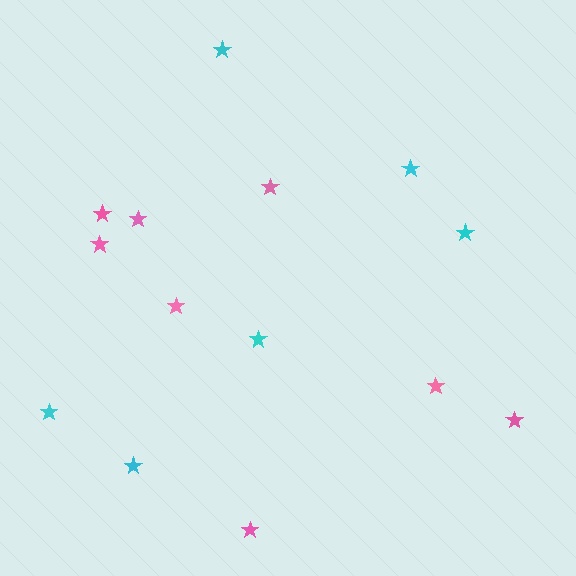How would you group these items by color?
There are 2 groups: one group of pink stars (8) and one group of cyan stars (6).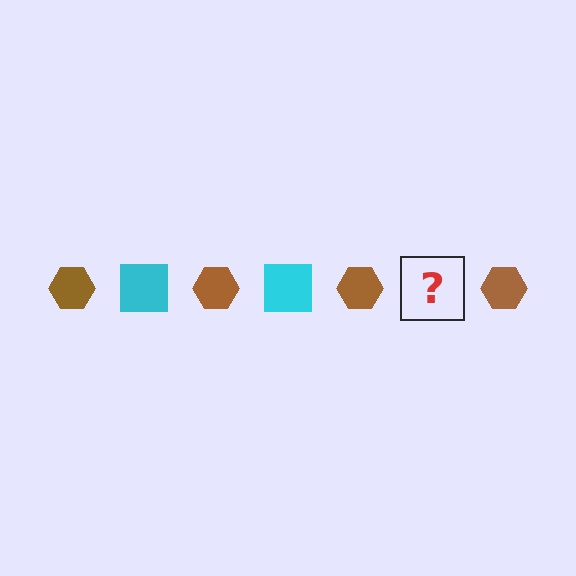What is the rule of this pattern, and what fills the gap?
The rule is that the pattern alternates between brown hexagon and cyan square. The gap should be filled with a cyan square.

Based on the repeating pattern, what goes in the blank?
The blank should be a cyan square.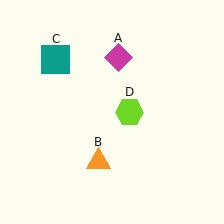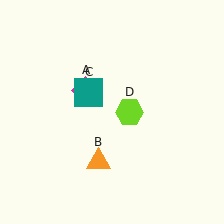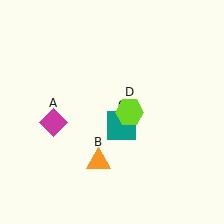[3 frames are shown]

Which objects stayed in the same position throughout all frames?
Orange triangle (object B) and lime hexagon (object D) remained stationary.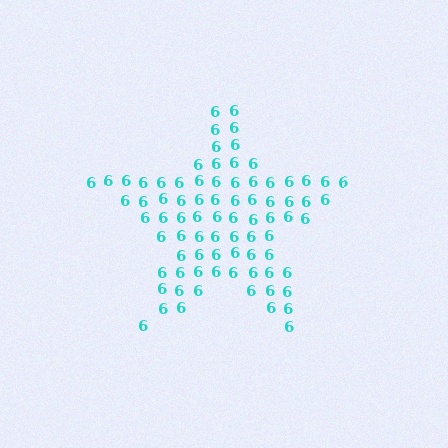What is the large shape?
The large shape is a star.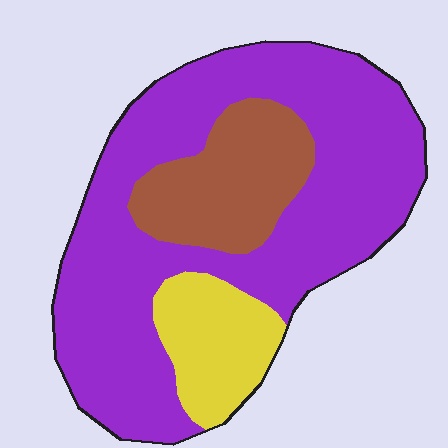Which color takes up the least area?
Yellow, at roughly 15%.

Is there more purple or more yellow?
Purple.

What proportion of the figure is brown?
Brown covers roughly 20% of the figure.